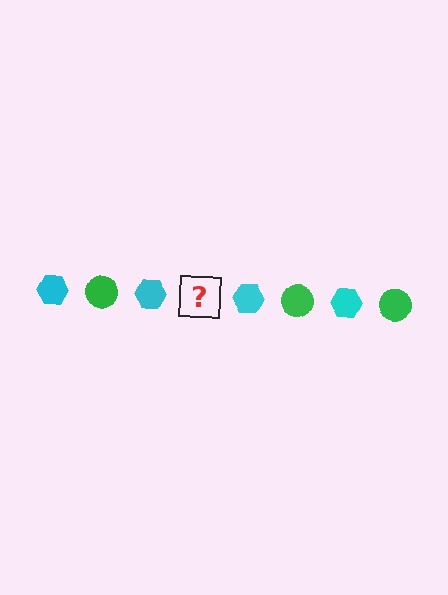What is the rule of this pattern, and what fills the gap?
The rule is that the pattern alternates between cyan hexagon and green circle. The gap should be filled with a green circle.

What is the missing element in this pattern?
The missing element is a green circle.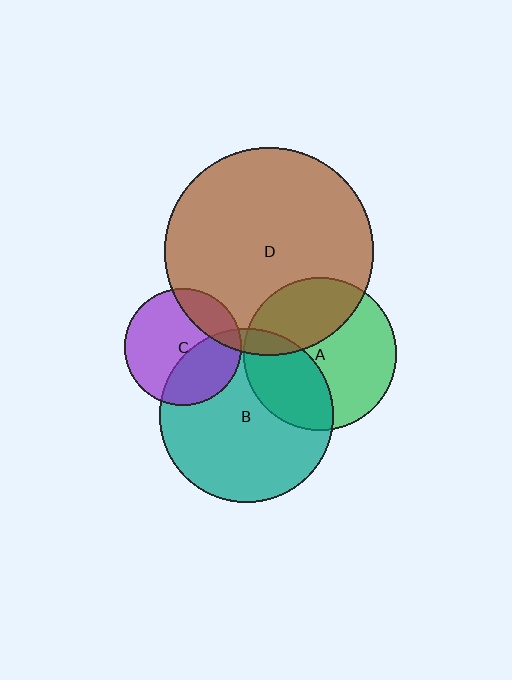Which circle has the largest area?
Circle D (brown).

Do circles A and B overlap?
Yes.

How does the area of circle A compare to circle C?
Approximately 1.7 times.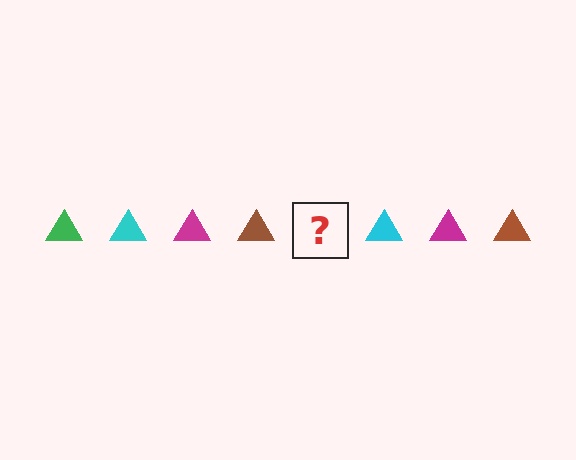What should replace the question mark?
The question mark should be replaced with a green triangle.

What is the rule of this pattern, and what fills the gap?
The rule is that the pattern cycles through green, cyan, magenta, brown triangles. The gap should be filled with a green triangle.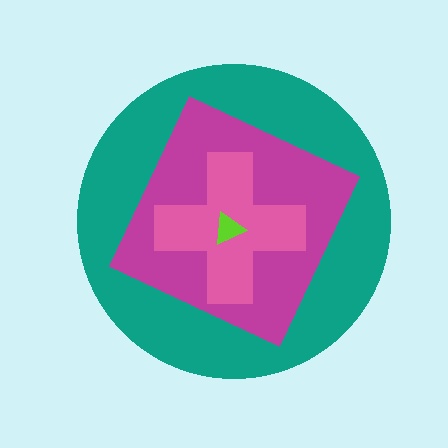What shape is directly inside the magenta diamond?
The pink cross.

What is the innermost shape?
The lime triangle.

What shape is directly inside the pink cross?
The lime triangle.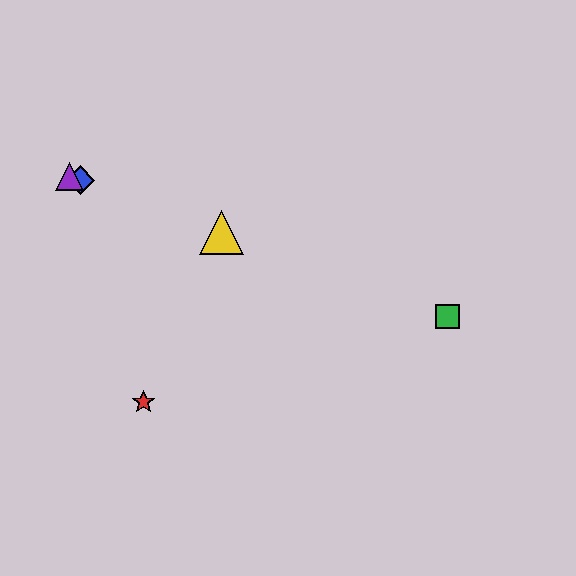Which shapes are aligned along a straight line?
The blue diamond, the green square, the yellow triangle, the purple triangle are aligned along a straight line.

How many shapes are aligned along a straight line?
4 shapes (the blue diamond, the green square, the yellow triangle, the purple triangle) are aligned along a straight line.